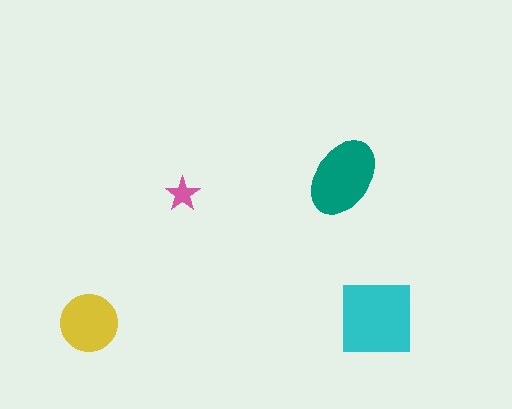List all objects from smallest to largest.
The pink star, the yellow circle, the teal ellipse, the cyan square.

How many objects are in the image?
There are 4 objects in the image.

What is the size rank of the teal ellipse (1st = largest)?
2nd.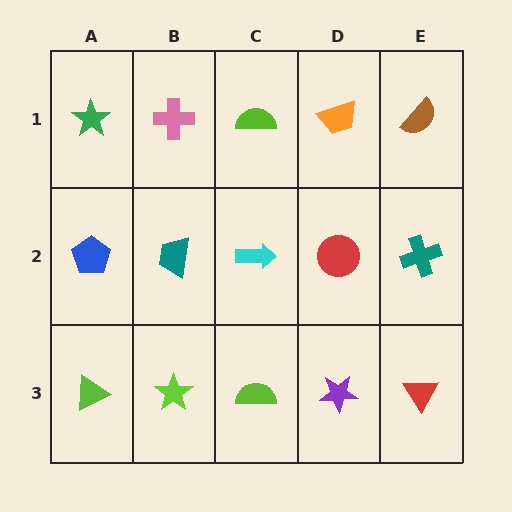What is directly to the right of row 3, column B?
A lime semicircle.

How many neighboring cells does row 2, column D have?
4.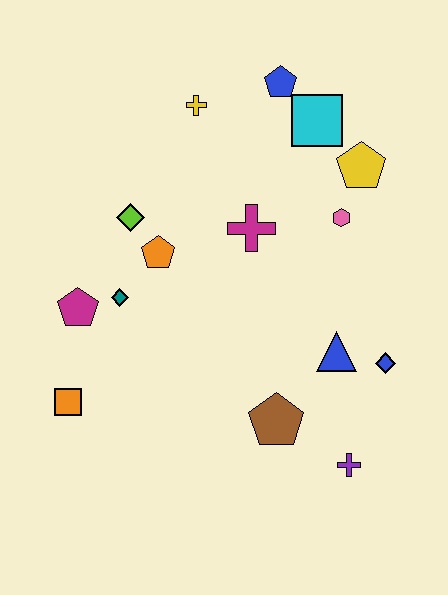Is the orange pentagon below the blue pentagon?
Yes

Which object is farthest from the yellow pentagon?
The orange square is farthest from the yellow pentagon.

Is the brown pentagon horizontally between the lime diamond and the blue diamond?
Yes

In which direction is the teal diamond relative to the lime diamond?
The teal diamond is below the lime diamond.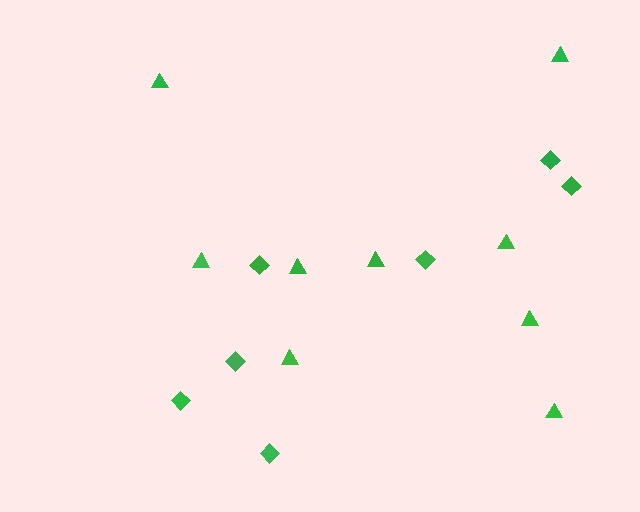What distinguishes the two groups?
There are 2 groups: one group of triangles (9) and one group of diamonds (7).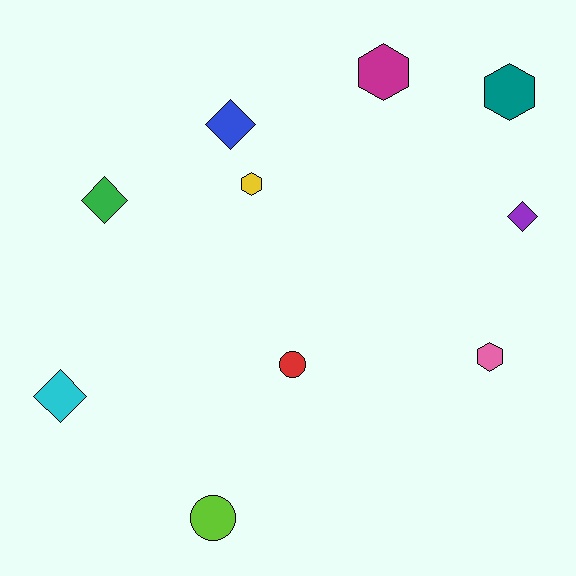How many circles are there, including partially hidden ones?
There are 2 circles.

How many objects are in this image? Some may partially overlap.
There are 10 objects.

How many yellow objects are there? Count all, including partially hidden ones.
There is 1 yellow object.